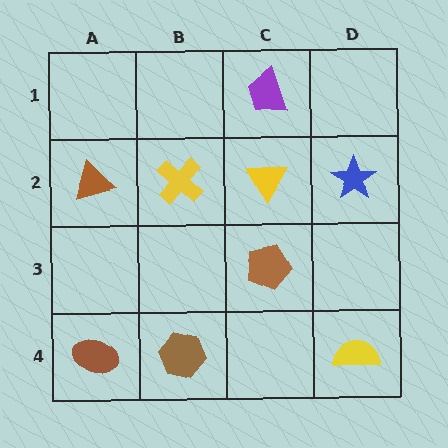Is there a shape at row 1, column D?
No, that cell is empty.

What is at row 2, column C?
A yellow triangle.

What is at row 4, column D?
A yellow semicircle.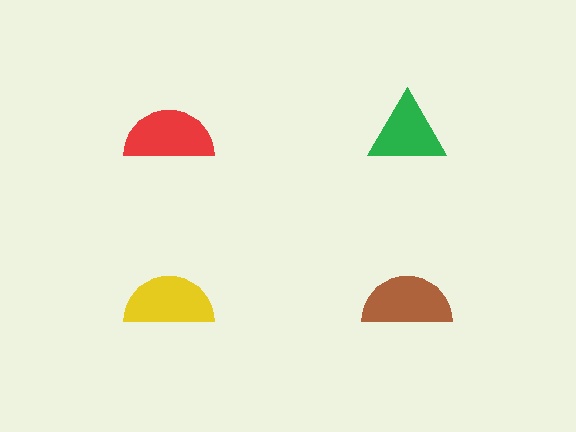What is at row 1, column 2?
A green triangle.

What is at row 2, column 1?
A yellow semicircle.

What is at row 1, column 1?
A red semicircle.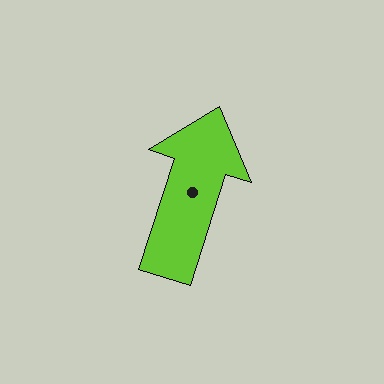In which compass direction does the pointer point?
North.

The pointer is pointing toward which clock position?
Roughly 1 o'clock.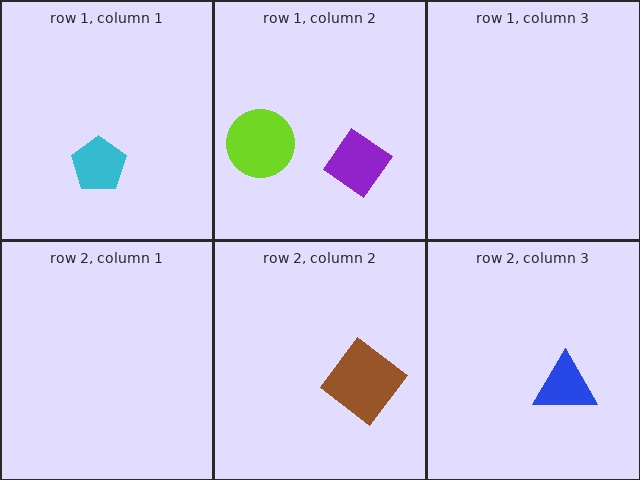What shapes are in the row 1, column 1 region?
The cyan pentagon.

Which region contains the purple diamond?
The row 1, column 2 region.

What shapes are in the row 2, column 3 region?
The blue triangle.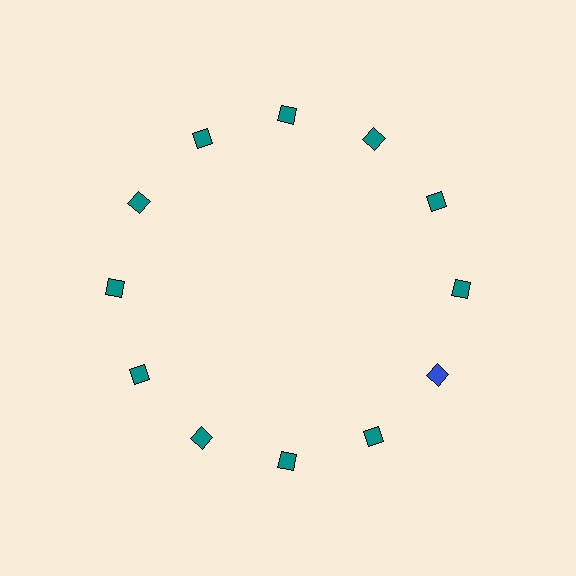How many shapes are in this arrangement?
There are 12 shapes arranged in a ring pattern.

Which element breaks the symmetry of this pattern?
The blue square at roughly the 4 o'clock position breaks the symmetry. All other shapes are teal squares.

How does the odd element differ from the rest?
It has a different color: blue instead of teal.